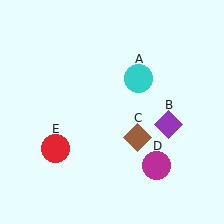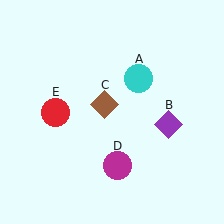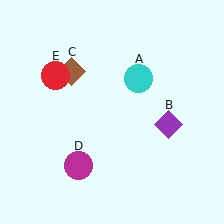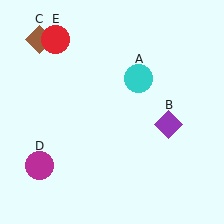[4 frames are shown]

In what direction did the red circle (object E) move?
The red circle (object E) moved up.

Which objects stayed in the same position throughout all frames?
Cyan circle (object A) and purple diamond (object B) remained stationary.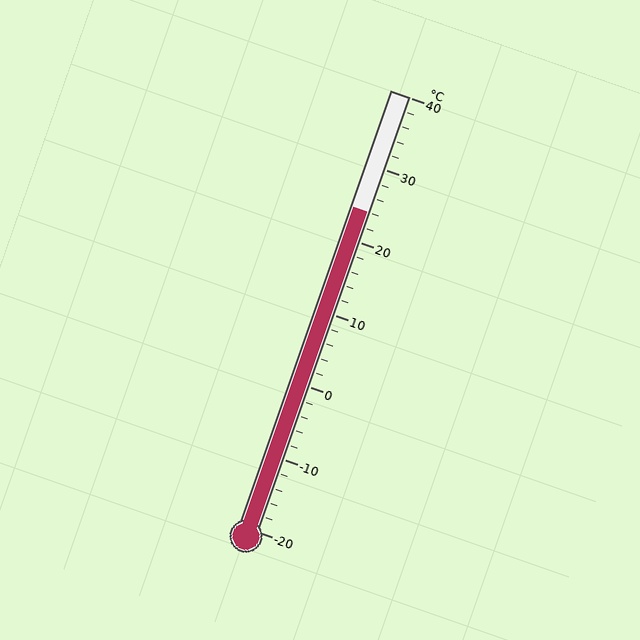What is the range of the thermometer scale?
The thermometer scale ranges from -20°C to 40°C.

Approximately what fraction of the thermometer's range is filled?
The thermometer is filled to approximately 75% of its range.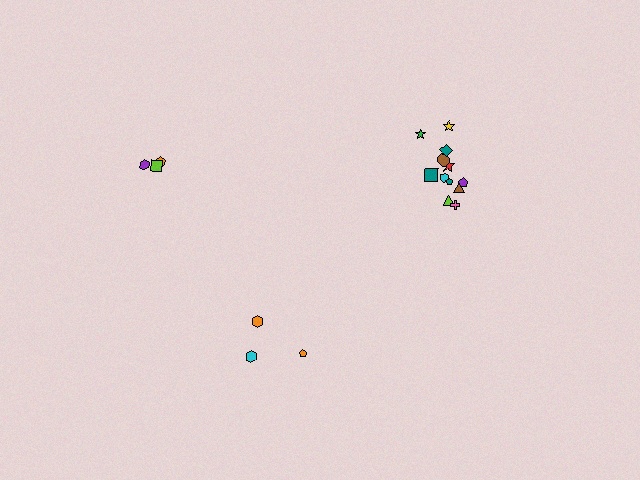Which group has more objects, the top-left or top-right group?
The top-right group.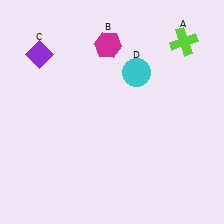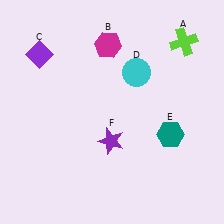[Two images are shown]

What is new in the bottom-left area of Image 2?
A purple star (F) was added in the bottom-left area of Image 2.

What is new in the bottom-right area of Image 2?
A teal hexagon (E) was added in the bottom-right area of Image 2.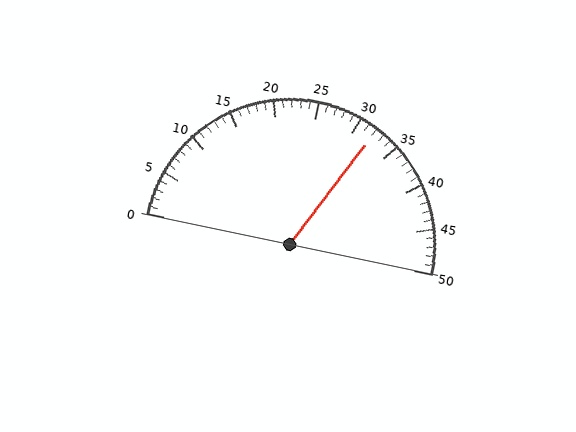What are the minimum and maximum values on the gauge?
The gauge ranges from 0 to 50.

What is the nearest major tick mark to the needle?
The nearest major tick mark is 30.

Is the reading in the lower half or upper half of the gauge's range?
The reading is in the upper half of the range (0 to 50).